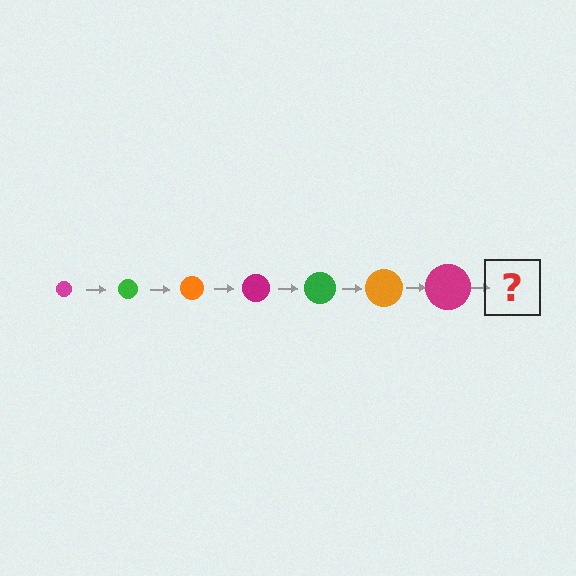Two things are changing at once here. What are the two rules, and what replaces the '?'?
The two rules are that the circle grows larger each step and the color cycles through magenta, green, and orange. The '?' should be a green circle, larger than the previous one.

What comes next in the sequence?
The next element should be a green circle, larger than the previous one.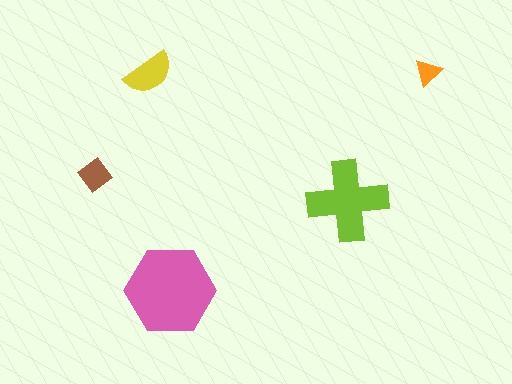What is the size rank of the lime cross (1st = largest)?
2nd.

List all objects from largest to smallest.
The pink hexagon, the lime cross, the yellow semicircle, the brown diamond, the orange triangle.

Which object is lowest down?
The pink hexagon is bottommost.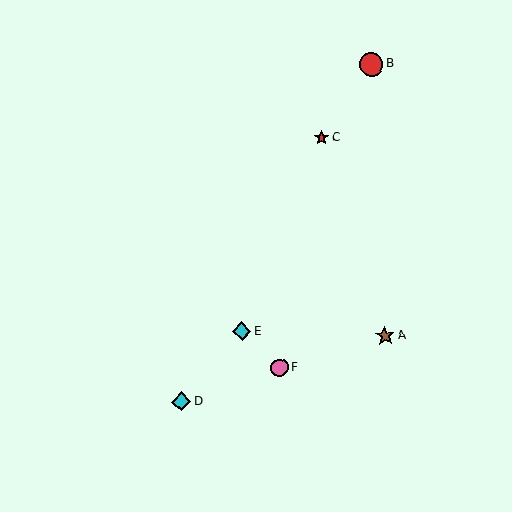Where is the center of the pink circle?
The center of the pink circle is at (279, 367).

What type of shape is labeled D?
Shape D is a cyan diamond.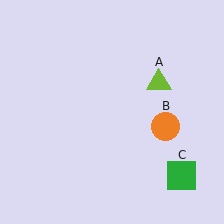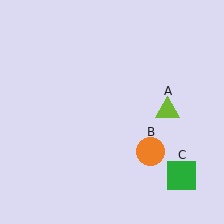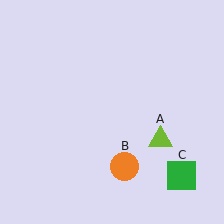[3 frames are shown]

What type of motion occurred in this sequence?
The lime triangle (object A), orange circle (object B) rotated clockwise around the center of the scene.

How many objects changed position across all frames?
2 objects changed position: lime triangle (object A), orange circle (object B).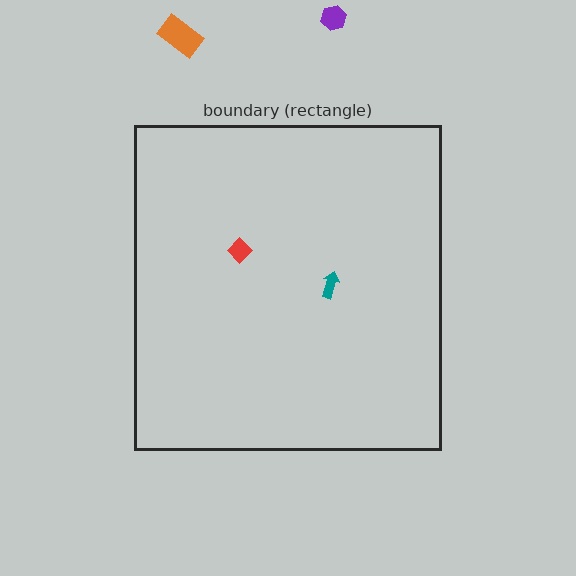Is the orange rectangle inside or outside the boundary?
Outside.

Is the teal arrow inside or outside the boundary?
Inside.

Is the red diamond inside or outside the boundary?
Inside.